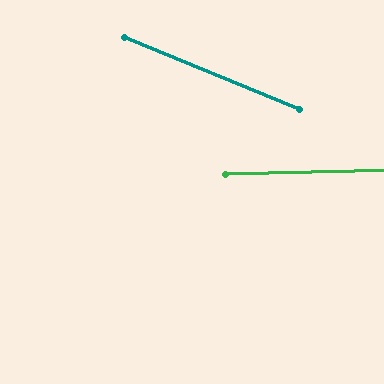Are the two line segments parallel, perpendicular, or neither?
Neither parallel nor perpendicular — they differ by about 24°.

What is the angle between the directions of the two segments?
Approximately 24 degrees.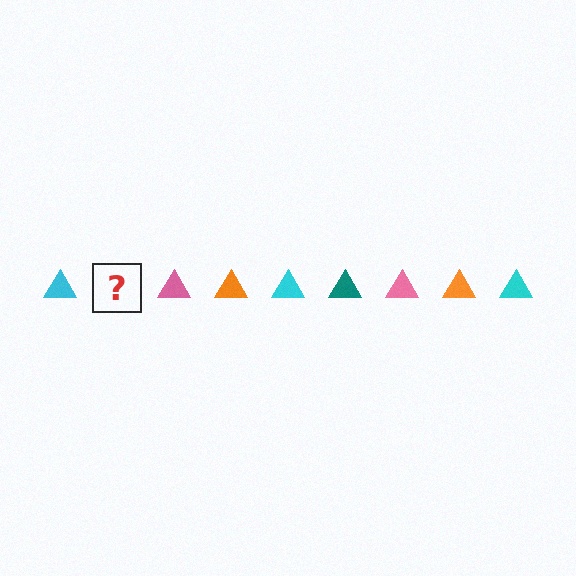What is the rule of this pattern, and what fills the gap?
The rule is that the pattern cycles through cyan, teal, pink, orange triangles. The gap should be filled with a teal triangle.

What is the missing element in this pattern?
The missing element is a teal triangle.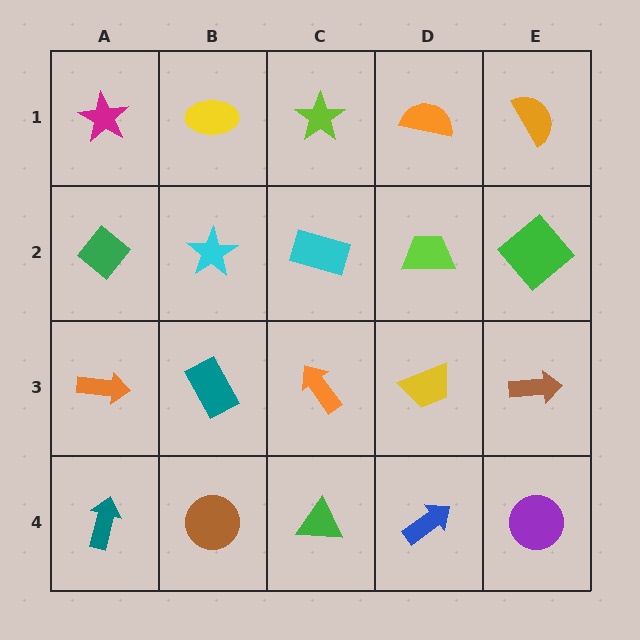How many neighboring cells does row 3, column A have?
3.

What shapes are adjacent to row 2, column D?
An orange semicircle (row 1, column D), a yellow trapezoid (row 3, column D), a cyan rectangle (row 2, column C), a green diamond (row 2, column E).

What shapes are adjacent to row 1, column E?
A green diamond (row 2, column E), an orange semicircle (row 1, column D).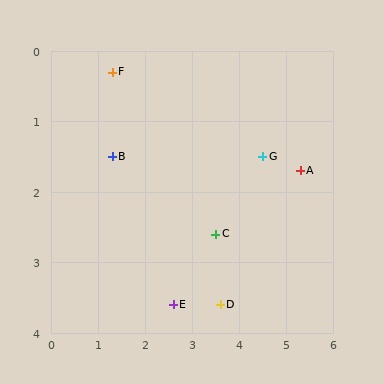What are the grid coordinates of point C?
Point C is at approximately (3.5, 2.6).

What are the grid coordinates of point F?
Point F is at approximately (1.3, 0.3).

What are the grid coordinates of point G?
Point G is at approximately (4.5, 1.5).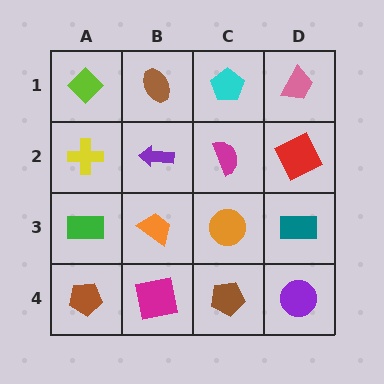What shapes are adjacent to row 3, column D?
A red square (row 2, column D), a purple circle (row 4, column D), an orange circle (row 3, column C).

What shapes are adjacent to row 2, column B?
A brown ellipse (row 1, column B), an orange trapezoid (row 3, column B), a yellow cross (row 2, column A), a magenta semicircle (row 2, column C).